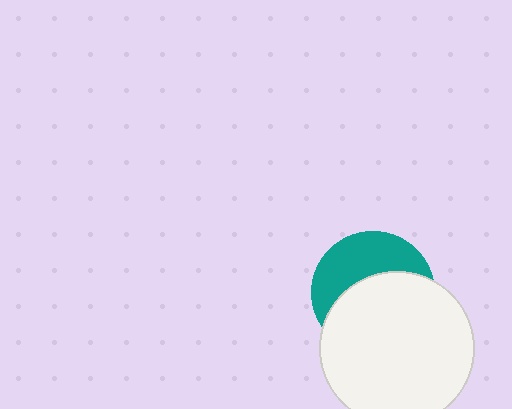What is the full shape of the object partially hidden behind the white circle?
The partially hidden object is a teal circle.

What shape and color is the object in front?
The object in front is a white circle.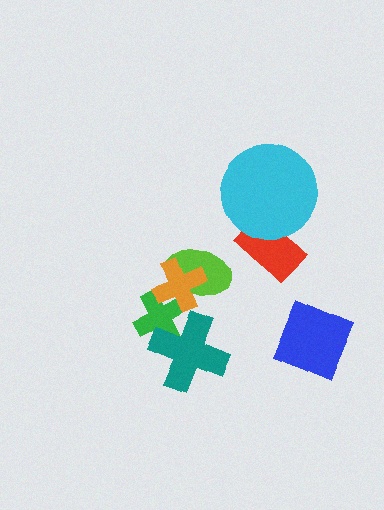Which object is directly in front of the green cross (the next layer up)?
The orange cross is directly in front of the green cross.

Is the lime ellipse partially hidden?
Yes, it is partially covered by another shape.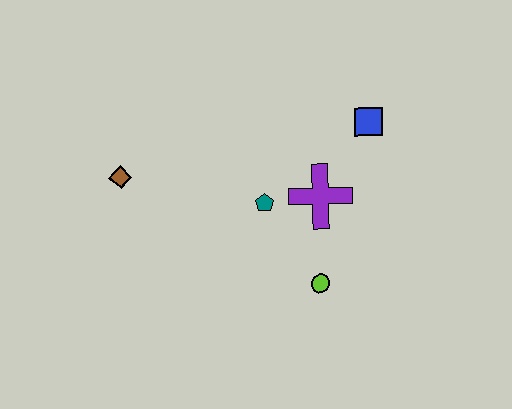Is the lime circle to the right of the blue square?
No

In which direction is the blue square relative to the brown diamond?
The blue square is to the right of the brown diamond.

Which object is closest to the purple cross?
The teal pentagon is closest to the purple cross.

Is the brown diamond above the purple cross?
Yes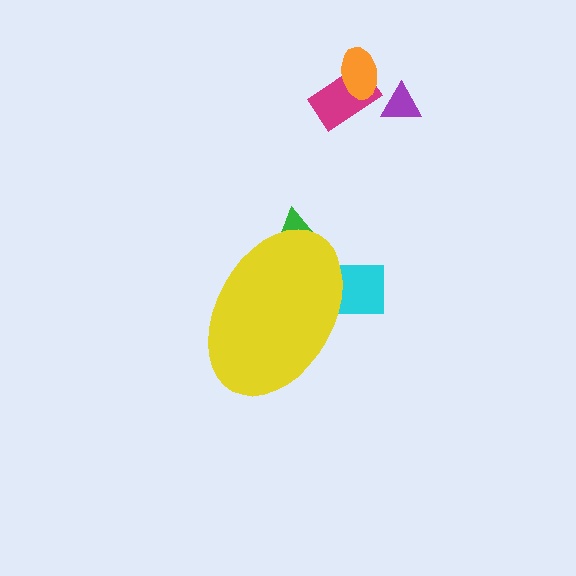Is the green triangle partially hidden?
Yes, the green triangle is partially hidden behind the yellow ellipse.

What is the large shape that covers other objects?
A yellow ellipse.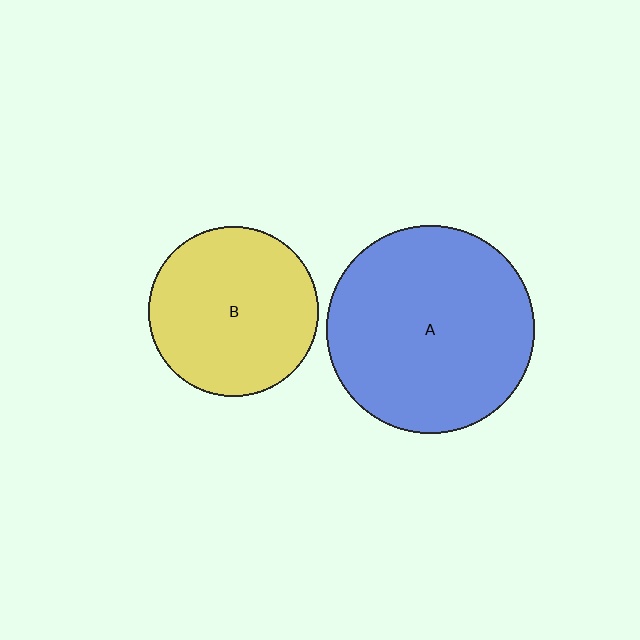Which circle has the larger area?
Circle A (blue).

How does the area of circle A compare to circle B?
Approximately 1.5 times.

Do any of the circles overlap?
No, none of the circles overlap.